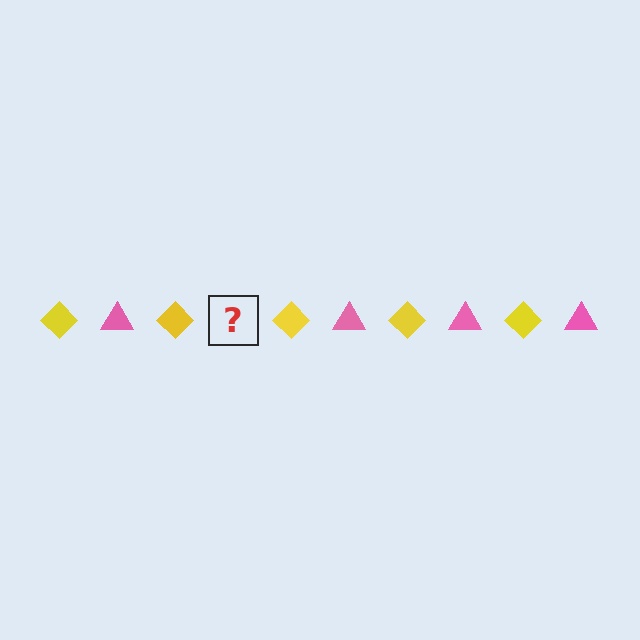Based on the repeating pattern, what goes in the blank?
The blank should be a pink triangle.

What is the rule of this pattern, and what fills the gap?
The rule is that the pattern alternates between yellow diamond and pink triangle. The gap should be filled with a pink triangle.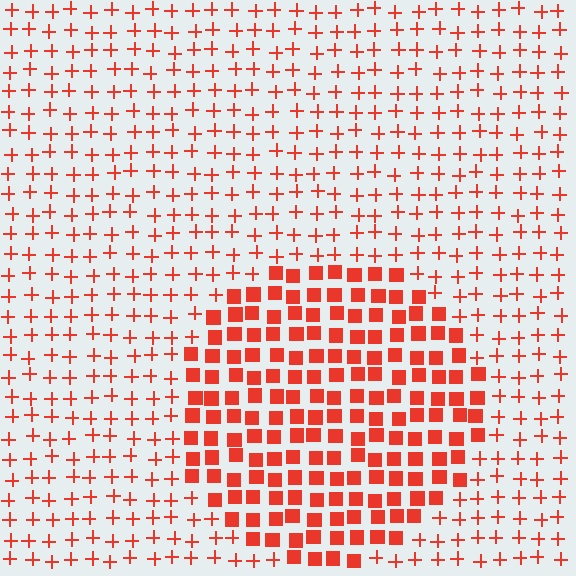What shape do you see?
I see a circle.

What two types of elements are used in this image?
The image uses squares inside the circle region and plus signs outside it.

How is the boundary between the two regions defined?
The boundary is defined by a change in element shape: squares inside vs. plus signs outside. All elements share the same color and spacing.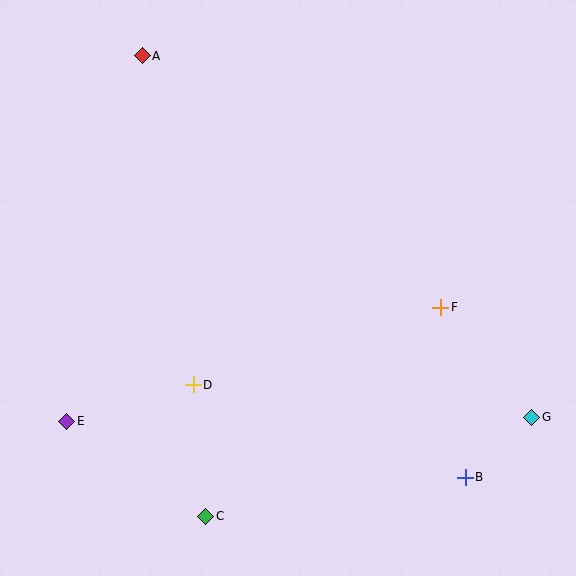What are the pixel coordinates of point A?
Point A is at (142, 56).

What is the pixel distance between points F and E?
The distance between F and E is 391 pixels.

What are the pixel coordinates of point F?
Point F is at (441, 307).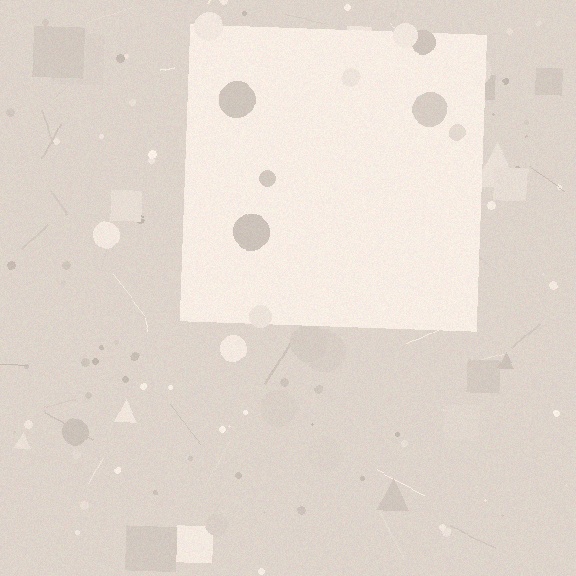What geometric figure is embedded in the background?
A square is embedded in the background.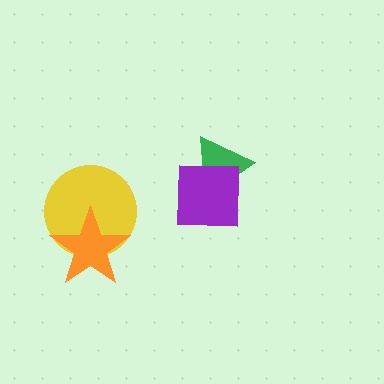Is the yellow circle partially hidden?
Yes, it is partially covered by another shape.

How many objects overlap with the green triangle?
1 object overlaps with the green triangle.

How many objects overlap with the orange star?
1 object overlaps with the orange star.